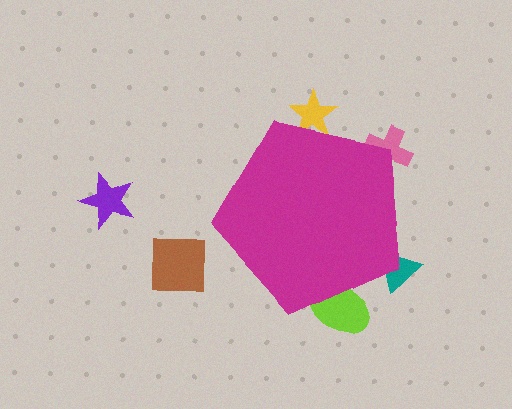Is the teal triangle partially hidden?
Yes, the teal triangle is partially hidden behind the magenta pentagon.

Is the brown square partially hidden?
No, the brown square is fully visible.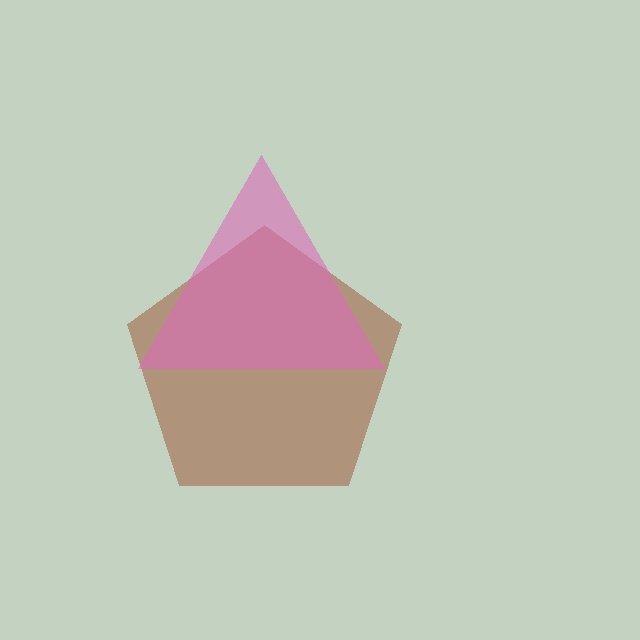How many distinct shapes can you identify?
There are 2 distinct shapes: a brown pentagon, a pink triangle.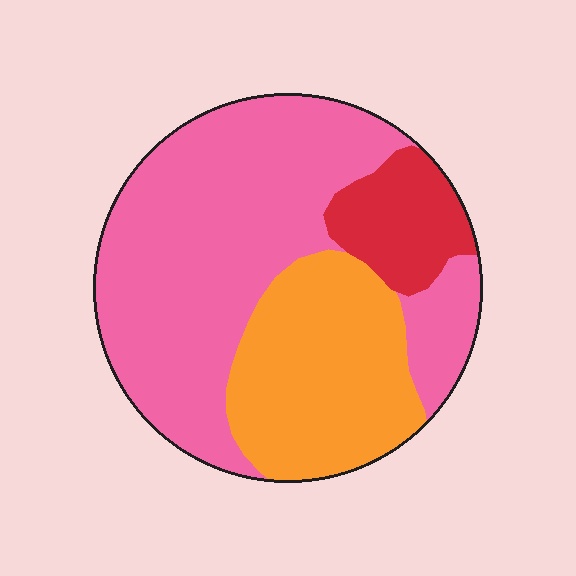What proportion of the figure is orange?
Orange covers around 30% of the figure.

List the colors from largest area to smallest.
From largest to smallest: pink, orange, red.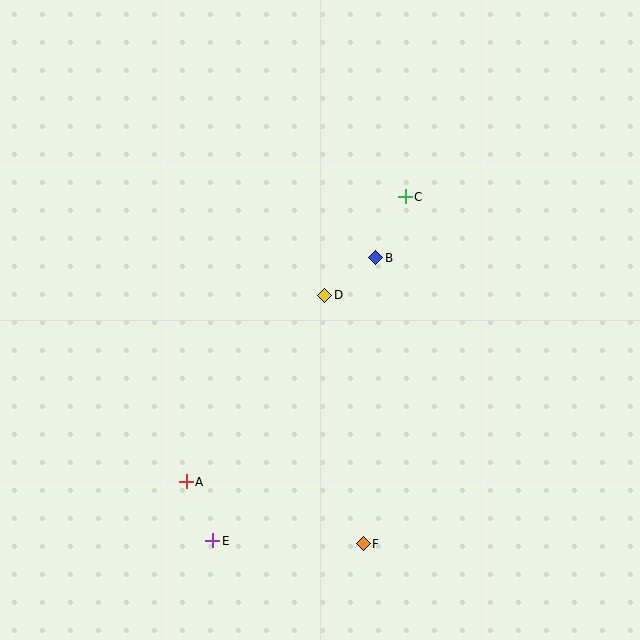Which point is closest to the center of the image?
Point D at (325, 295) is closest to the center.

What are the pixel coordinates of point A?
Point A is at (186, 482).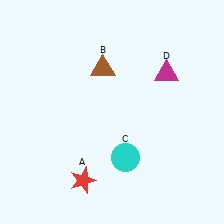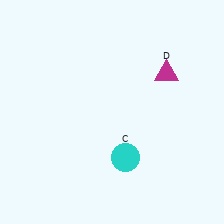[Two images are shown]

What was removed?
The red star (A), the brown triangle (B) were removed in Image 2.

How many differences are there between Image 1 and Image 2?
There are 2 differences between the two images.